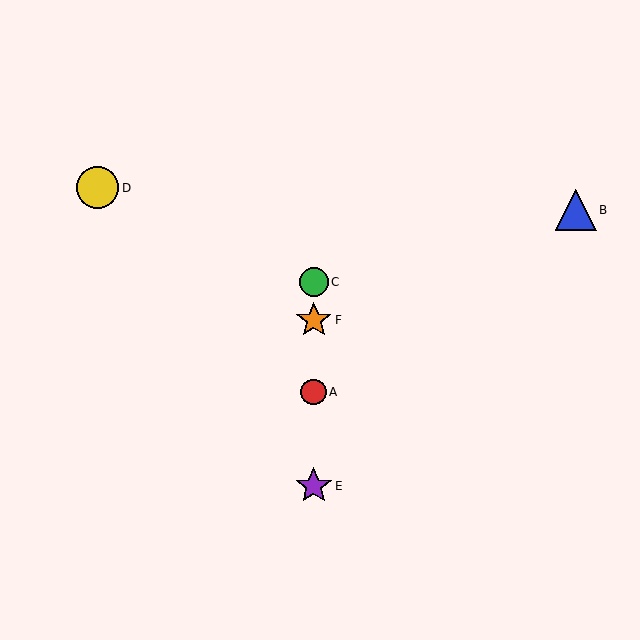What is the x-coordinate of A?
Object A is at x≈314.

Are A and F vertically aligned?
Yes, both are at x≈314.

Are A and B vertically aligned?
No, A is at x≈314 and B is at x≈576.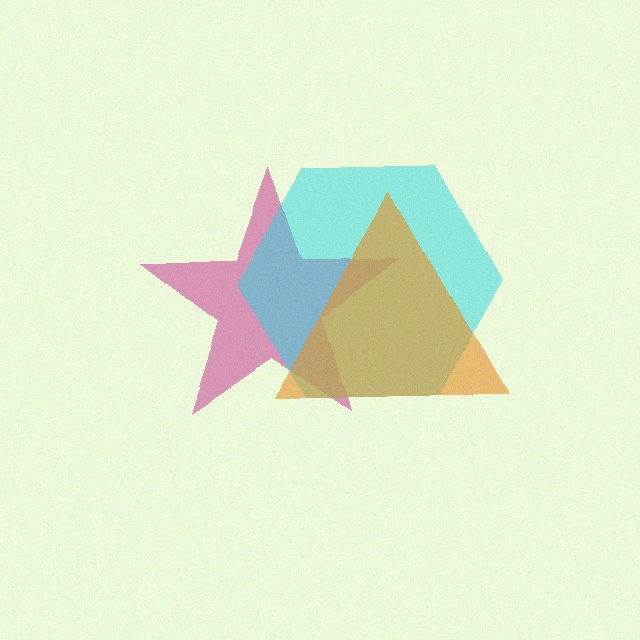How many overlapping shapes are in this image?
There are 3 overlapping shapes in the image.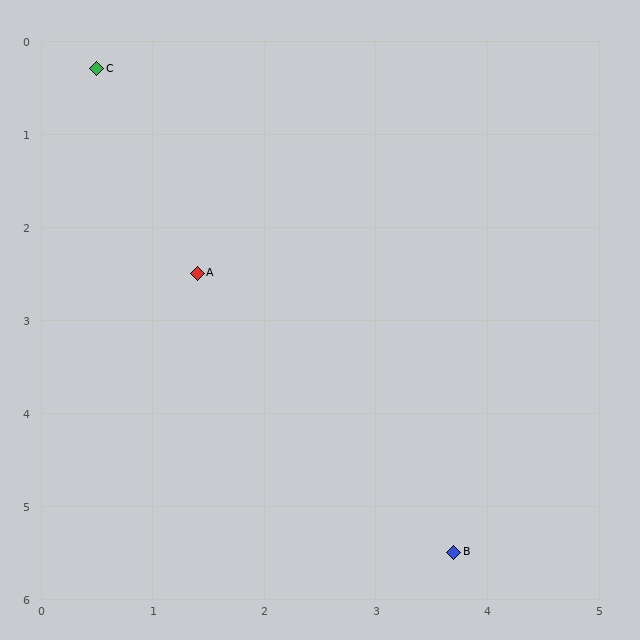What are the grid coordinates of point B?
Point B is at approximately (3.7, 5.5).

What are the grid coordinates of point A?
Point A is at approximately (1.4, 2.5).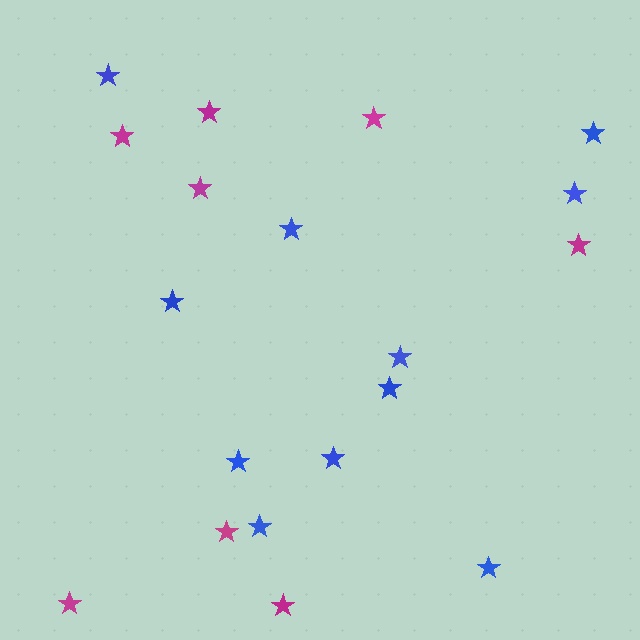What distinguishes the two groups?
There are 2 groups: one group of magenta stars (8) and one group of blue stars (11).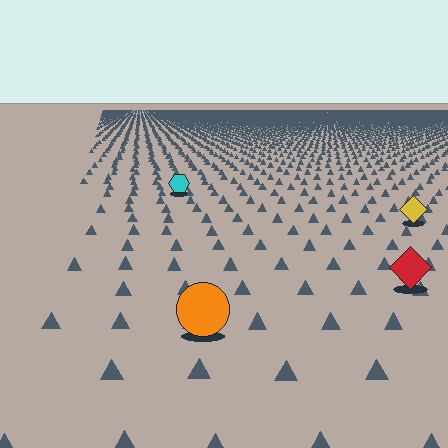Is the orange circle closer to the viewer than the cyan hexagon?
Yes. The orange circle is closer — you can tell from the texture gradient: the ground texture is coarser near it.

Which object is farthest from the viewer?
The cyan hexagon is farthest from the viewer. It appears smaller and the ground texture around it is denser.